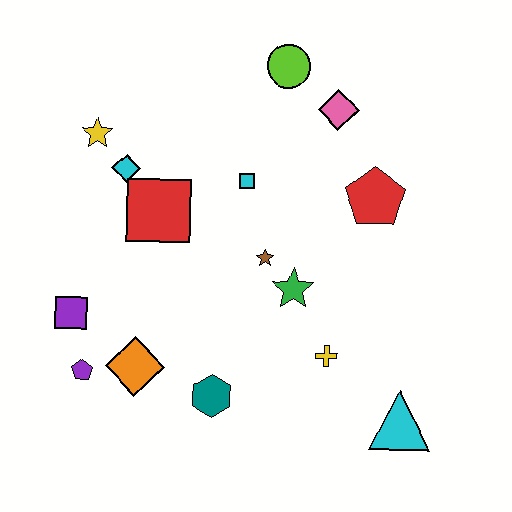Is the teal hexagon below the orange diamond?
Yes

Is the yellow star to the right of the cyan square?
No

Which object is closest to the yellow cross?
The green star is closest to the yellow cross.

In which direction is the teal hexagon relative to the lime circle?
The teal hexagon is below the lime circle.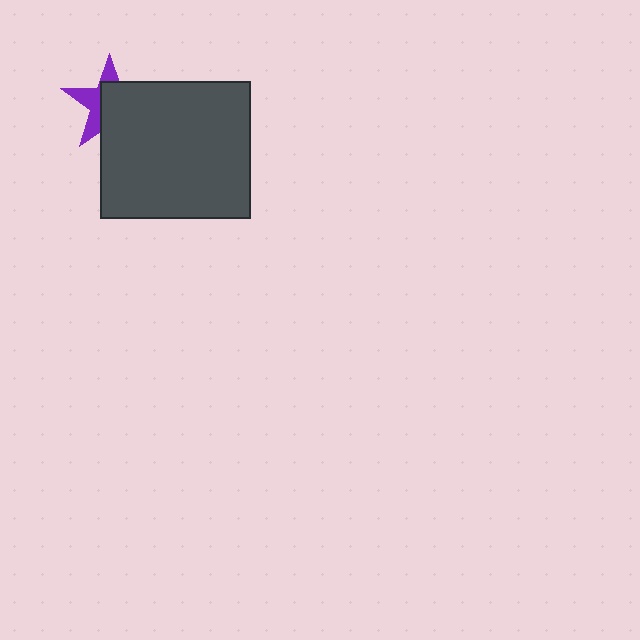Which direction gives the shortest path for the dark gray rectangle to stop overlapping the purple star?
Moving toward the lower-right gives the shortest separation.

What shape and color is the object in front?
The object in front is a dark gray rectangle.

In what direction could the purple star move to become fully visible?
The purple star could move toward the upper-left. That would shift it out from behind the dark gray rectangle entirely.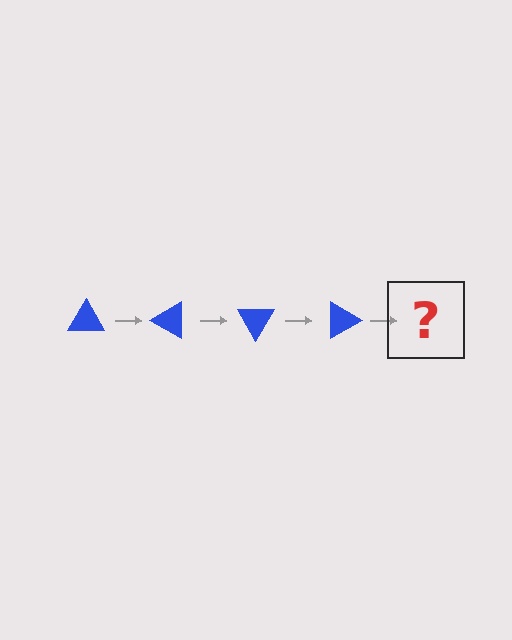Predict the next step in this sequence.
The next step is a blue triangle rotated 120 degrees.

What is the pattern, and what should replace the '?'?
The pattern is that the triangle rotates 30 degrees each step. The '?' should be a blue triangle rotated 120 degrees.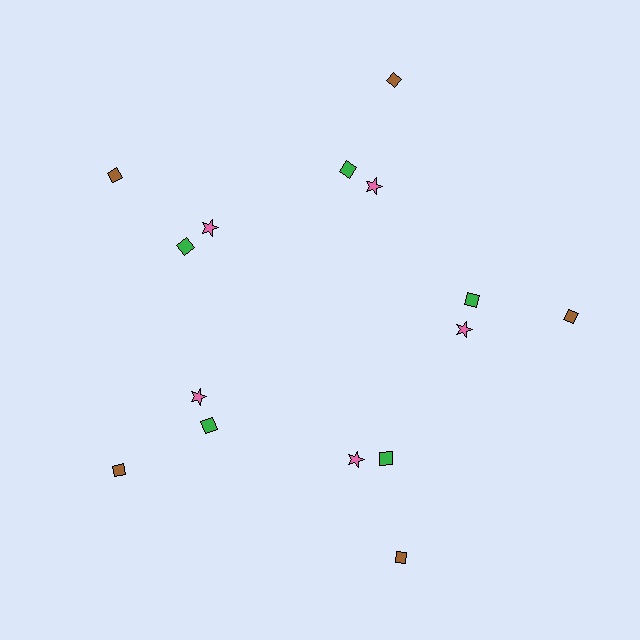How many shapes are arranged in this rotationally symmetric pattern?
There are 15 shapes, arranged in 5 groups of 3.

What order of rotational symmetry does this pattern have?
This pattern has 5-fold rotational symmetry.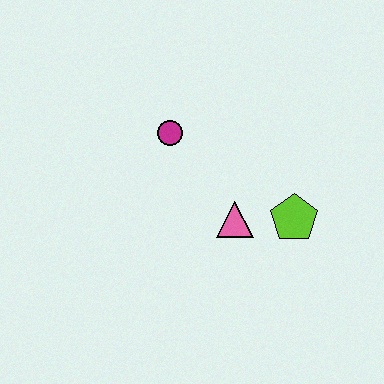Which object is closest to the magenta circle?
The pink triangle is closest to the magenta circle.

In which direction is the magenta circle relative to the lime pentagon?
The magenta circle is to the left of the lime pentagon.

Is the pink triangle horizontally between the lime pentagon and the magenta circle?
Yes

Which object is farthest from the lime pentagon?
The magenta circle is farthest from the lime pentagon.